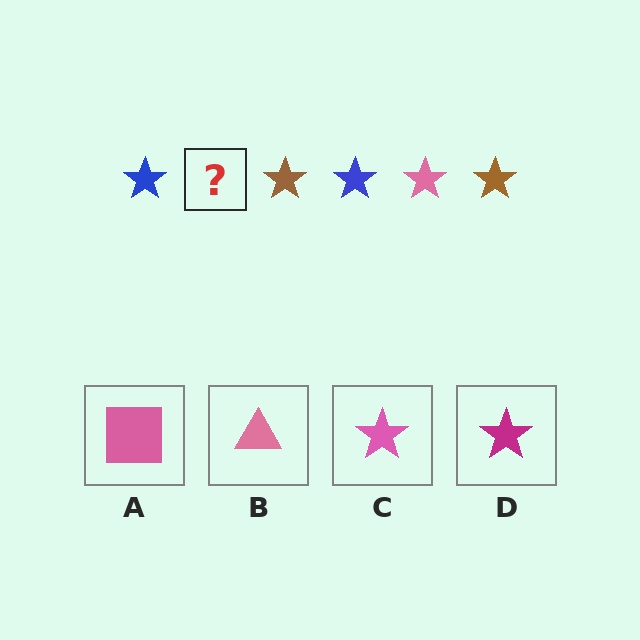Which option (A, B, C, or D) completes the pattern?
C.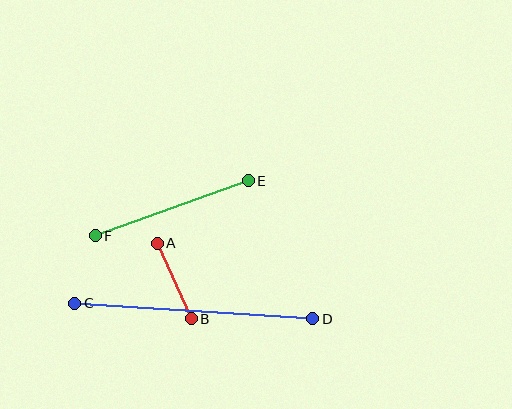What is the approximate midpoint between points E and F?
The midpoint is at approximately (172, 208) pixels.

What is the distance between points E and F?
The distance is approximately 162 pixels.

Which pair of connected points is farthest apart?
Points C and D are farthest apart.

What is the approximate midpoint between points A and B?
The midpoint is at approximately (174, 281) pixels.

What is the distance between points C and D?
The distance is approximately 238 pixels.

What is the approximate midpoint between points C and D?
The midpoint is at approximately (194, 311) pixels.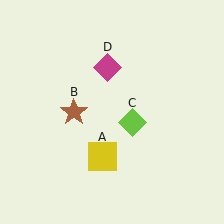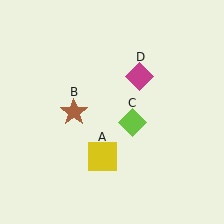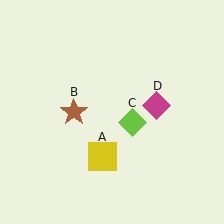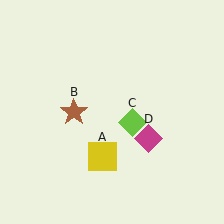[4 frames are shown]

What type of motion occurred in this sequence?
The magenta diamond (object D) rotated clockwise around the center of the scene.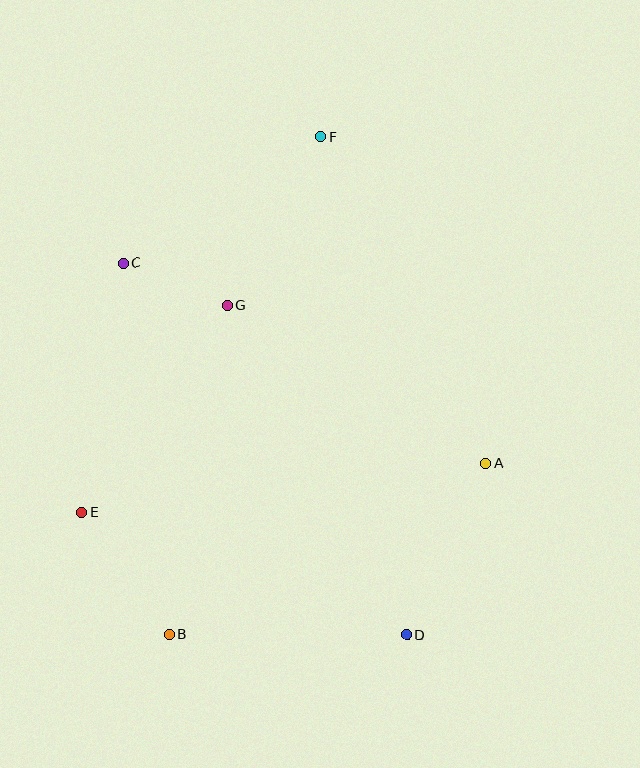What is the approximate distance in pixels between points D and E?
The distance between D and E is approximately 347 pixels.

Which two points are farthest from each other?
Points B and F are farthest from each other.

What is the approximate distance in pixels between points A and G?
The distance between A and G is approximately 303 pixels.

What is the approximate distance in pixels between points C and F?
The distance between C and F is approximately 234 pixels.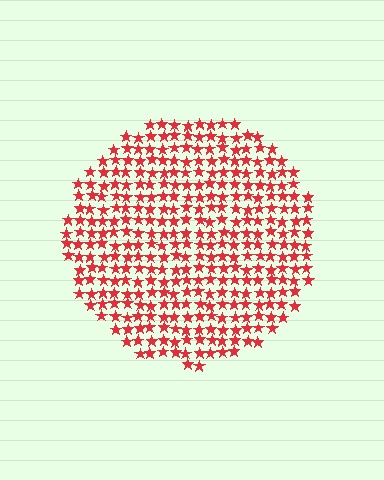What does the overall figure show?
The overall figure shows a circle.